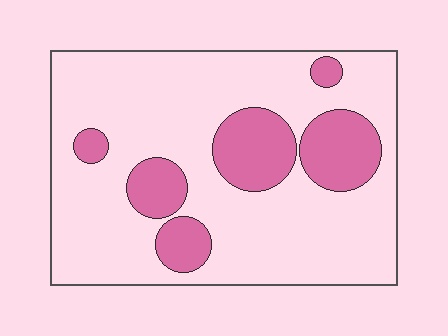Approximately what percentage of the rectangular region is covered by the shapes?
Approximately 20%.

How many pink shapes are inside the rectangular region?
6.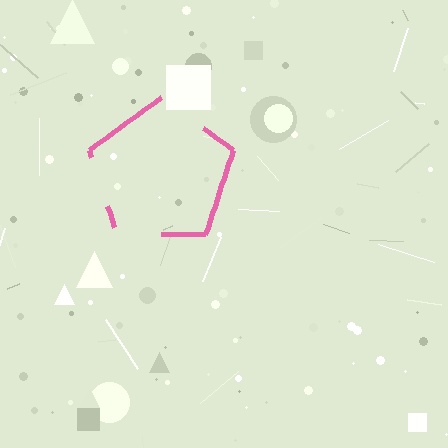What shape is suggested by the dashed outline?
The dashed outline suggests a pentagon.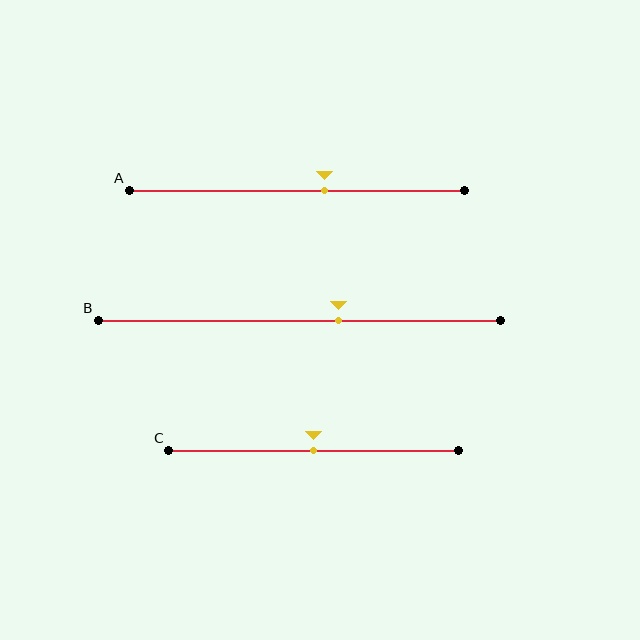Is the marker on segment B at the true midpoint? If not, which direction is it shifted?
No, the marker on segment B is shifted to the right by about 10% of the segment length.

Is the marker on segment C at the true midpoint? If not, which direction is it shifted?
Yes, the marker on segment C is at the true midpoint.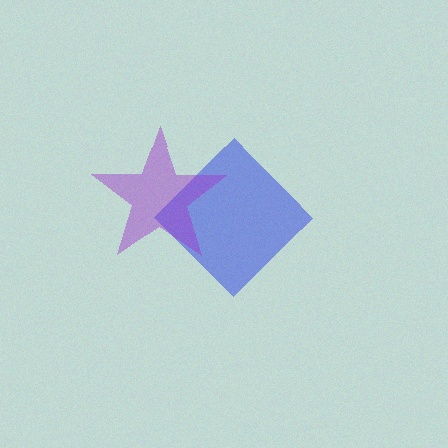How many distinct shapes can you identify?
There are 2 distinct shapes: a blue diamond, a purple star.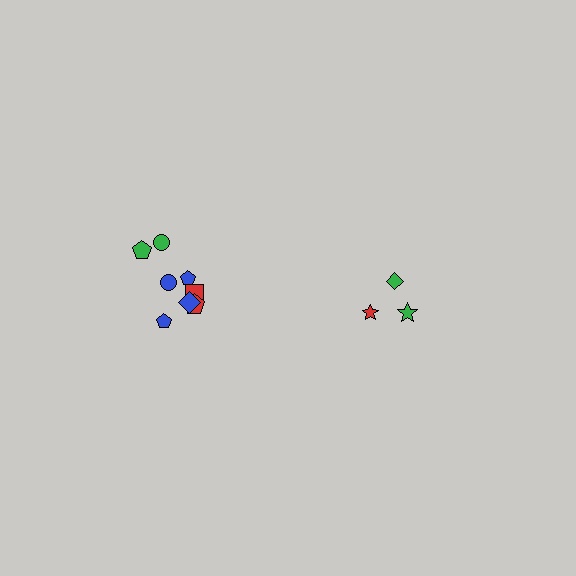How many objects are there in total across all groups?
There are 11 objects.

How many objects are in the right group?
There are 3 objects.